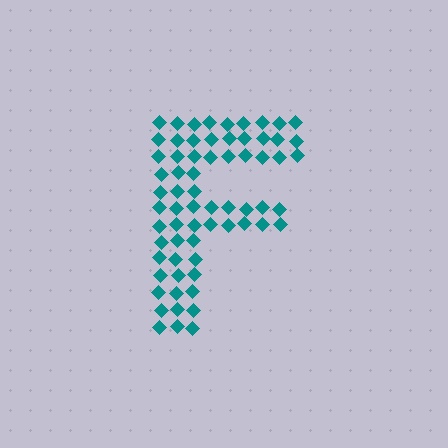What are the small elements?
The small elements are diamonds.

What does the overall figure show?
The overall figure shows the letter F.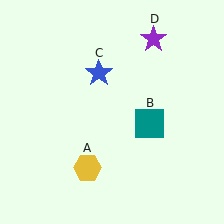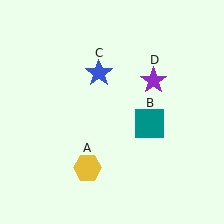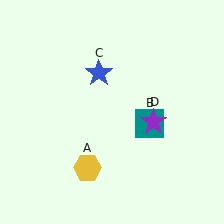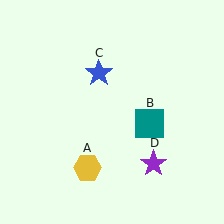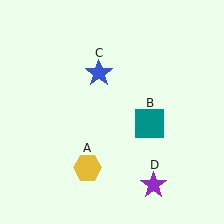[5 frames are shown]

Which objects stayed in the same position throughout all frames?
Yellow hexagon (object A) and teal square (object B) and blue star (object C) remained stationary.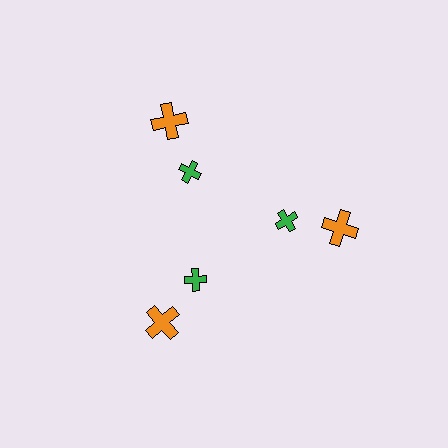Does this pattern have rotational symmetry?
Yes, this pattern has 3-fold rotational symmetry. It looks the same after rotating 120 degrees around the center.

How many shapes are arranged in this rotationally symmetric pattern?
There are 6 shapes, arranged in 3 groups of 2.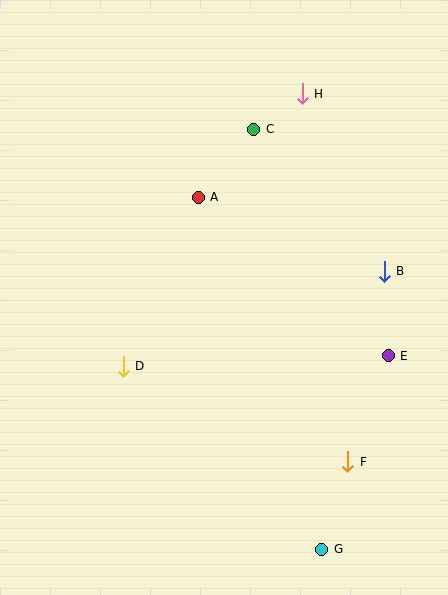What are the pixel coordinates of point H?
Point H is at (302, 94).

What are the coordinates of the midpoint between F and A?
The midpoint between F and A is at (273, 329).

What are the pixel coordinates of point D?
Point D is at (123, 366).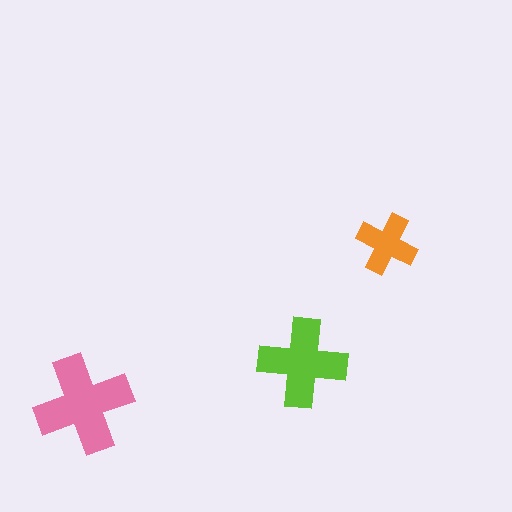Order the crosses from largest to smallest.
the pink one, the lime one, the orange one.